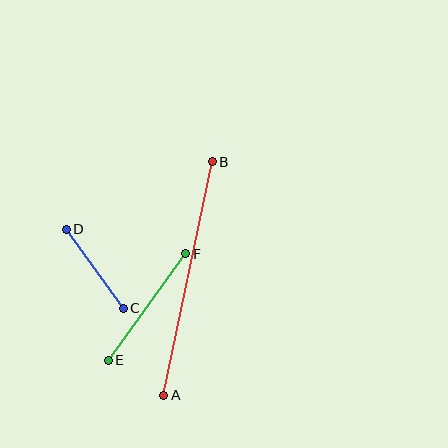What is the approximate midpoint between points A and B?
The midpoint is at approximately (188, 278) pixels.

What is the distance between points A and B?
The distance is approximately 238 pixels.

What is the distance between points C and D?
The distance is approximately 97 pixels.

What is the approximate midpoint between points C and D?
The midpoint is at approximately (95, 269) pixels.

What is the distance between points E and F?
The distance is approximately 132 pixels.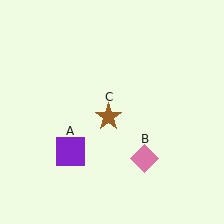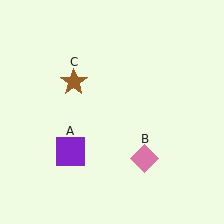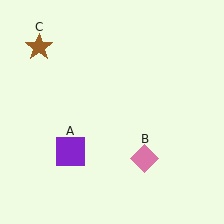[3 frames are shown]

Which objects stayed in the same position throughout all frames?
Purple square (object A) and pink diamond (object B) remained stationary.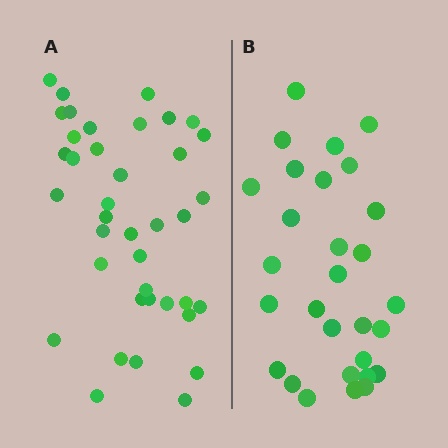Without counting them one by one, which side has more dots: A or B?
Region A (the left region) has more dots.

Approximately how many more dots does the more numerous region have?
Region A has roughly 10 or so more dots than region B.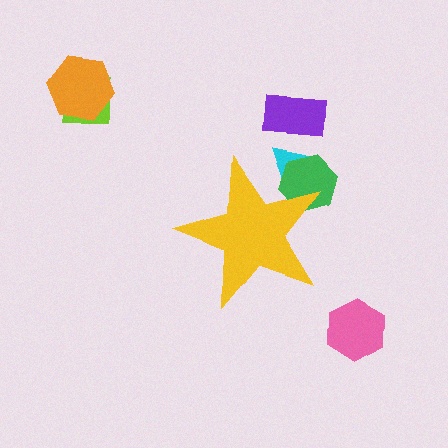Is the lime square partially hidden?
No, the lime square is fully visible.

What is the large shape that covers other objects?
A yellow star.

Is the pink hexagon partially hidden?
No, the pink hexagon is fully visible.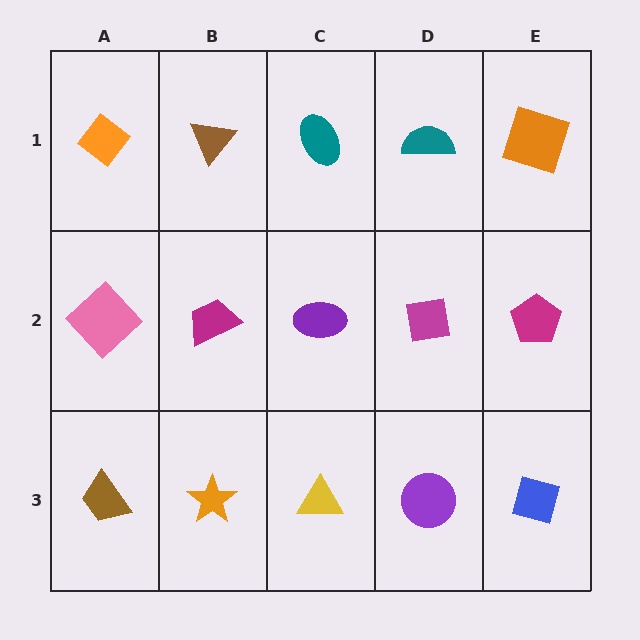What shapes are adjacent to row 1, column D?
A magenta square (row 2, column D), a teal ellipse (row 1, column C), an orange square (row 1, column E).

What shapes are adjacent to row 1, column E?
A magenta pentagon (row 2, column E), a teal semicircle (row 1, column D).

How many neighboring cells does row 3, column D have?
3.